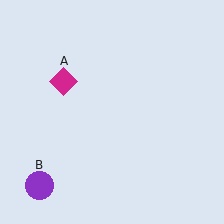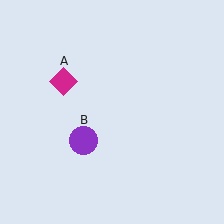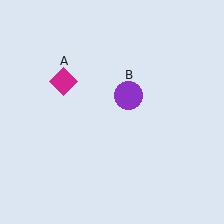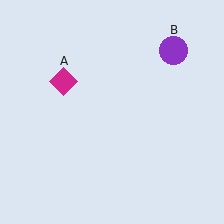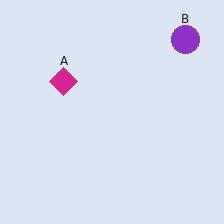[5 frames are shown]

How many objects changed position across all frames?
1 object changed position: purple circle (object B).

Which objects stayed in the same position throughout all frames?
Magenta diamond (object A) remained stationary.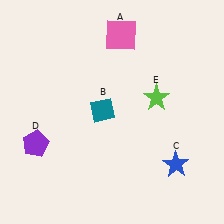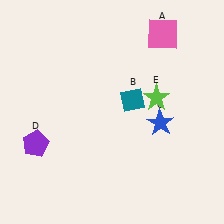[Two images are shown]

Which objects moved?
The objects that moved are: the pink square (A), the teal diamond (B), the blue star (C).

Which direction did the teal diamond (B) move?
The teal diamond (B) moved right.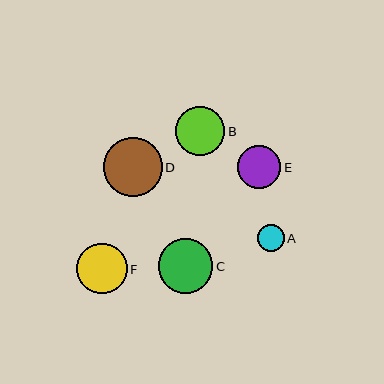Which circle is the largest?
Circle D is the largest with a size of approximately 59 pixels.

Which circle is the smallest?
Circle A is the smallest with a size of approximately 26 pixels.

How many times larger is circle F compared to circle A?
Circle F is approximately 1.9 times the size of circle A.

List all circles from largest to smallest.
From largest to smallest: D, C, F, B, E, A.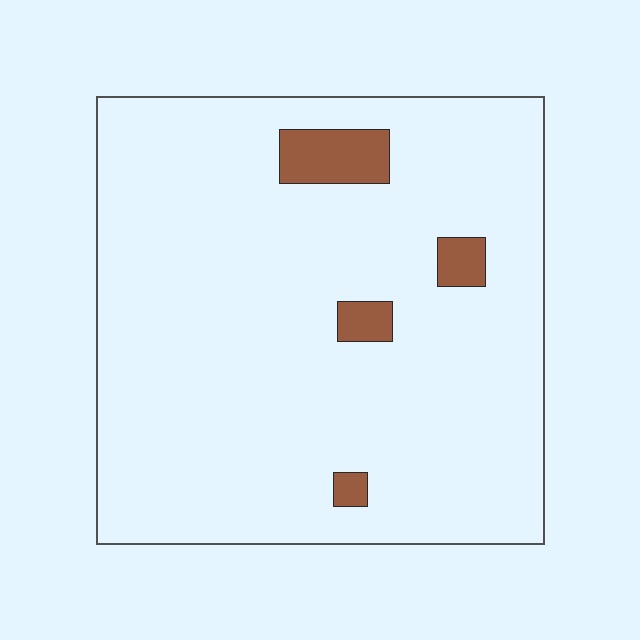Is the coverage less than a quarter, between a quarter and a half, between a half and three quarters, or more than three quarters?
Less than a quarter.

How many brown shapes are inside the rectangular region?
4.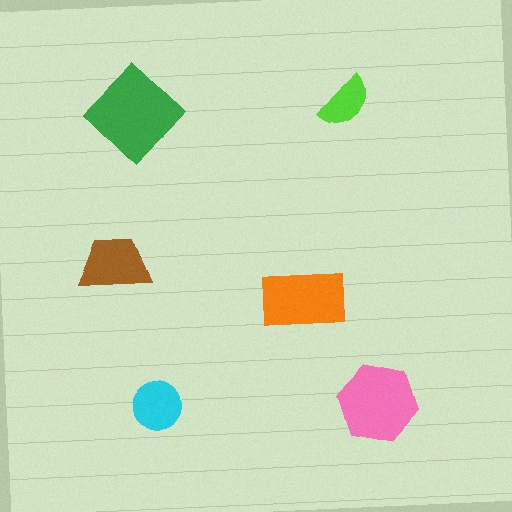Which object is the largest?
The green diamond.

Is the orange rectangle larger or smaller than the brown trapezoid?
Larger.